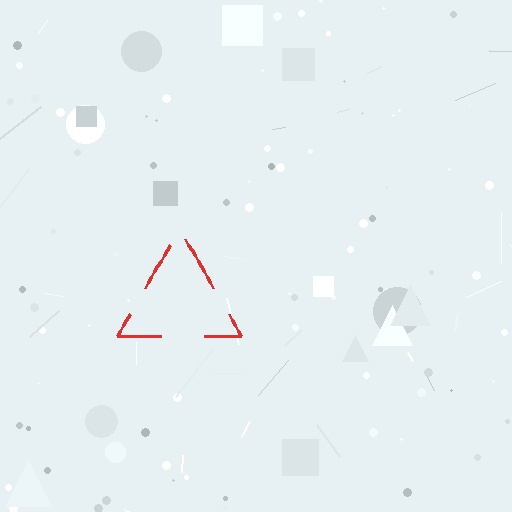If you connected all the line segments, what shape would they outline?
They would outline a triangle.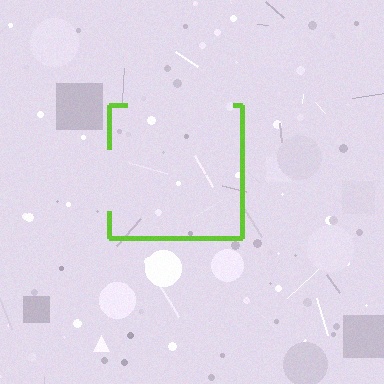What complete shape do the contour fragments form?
The contour fragments form a square.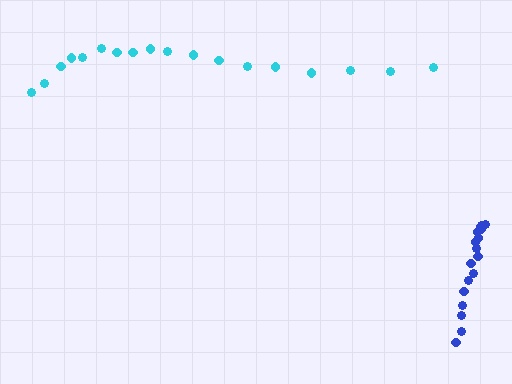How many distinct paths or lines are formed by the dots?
There are 2 distinct paths.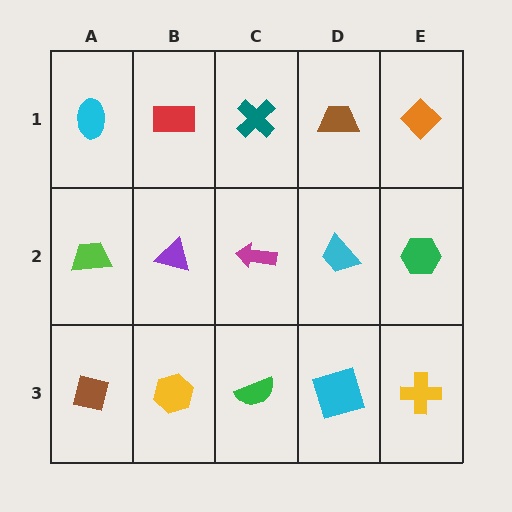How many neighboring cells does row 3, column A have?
2.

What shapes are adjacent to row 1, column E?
A green hexagon (row 2, column E), a brown trapezoid (row 1, column D).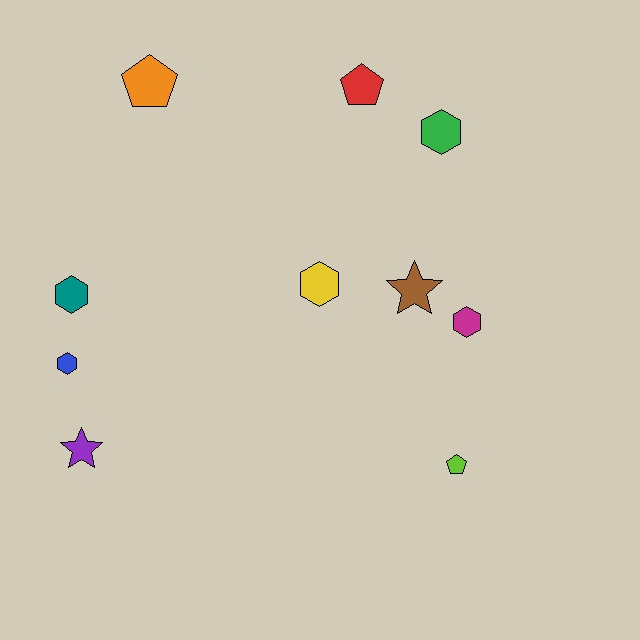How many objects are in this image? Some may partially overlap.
There are 10 objects.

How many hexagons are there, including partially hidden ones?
There are 5 hexagons.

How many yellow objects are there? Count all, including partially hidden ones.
There is 1 yellow object.